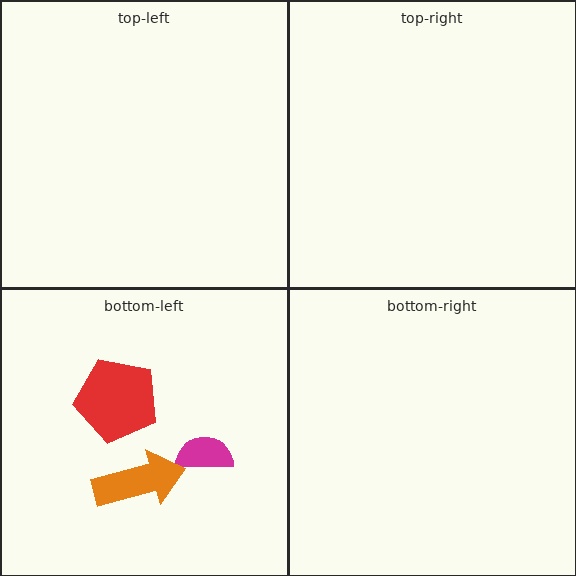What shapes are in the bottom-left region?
The magenta semicircle, the red pentagon, the orange arrow.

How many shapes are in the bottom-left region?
3.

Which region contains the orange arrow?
The bottom-left region.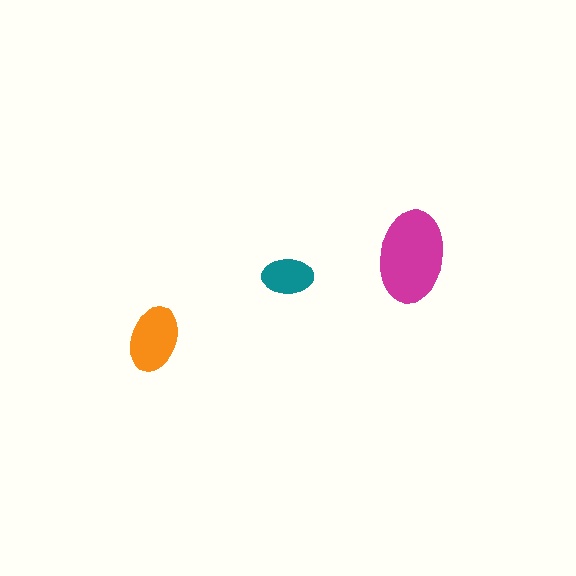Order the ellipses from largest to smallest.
the magenta one, the orange one, the teal one.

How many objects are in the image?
There are 3 objects in the image.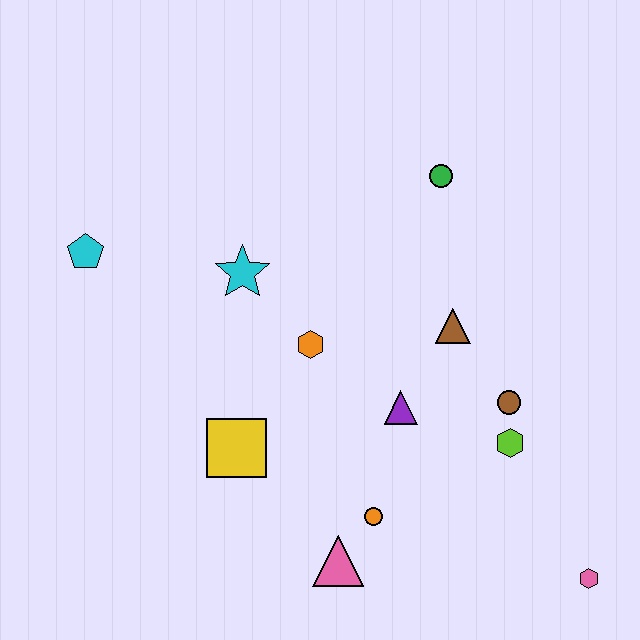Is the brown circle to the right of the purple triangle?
Yes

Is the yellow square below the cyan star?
Yes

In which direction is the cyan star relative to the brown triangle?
The cyan star is to the left of the brown triangle.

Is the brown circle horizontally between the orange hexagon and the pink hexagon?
Yes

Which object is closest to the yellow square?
The orange hexagon is closest to the yellow square.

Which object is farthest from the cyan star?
The pink hexagon is farthest from the cyan star.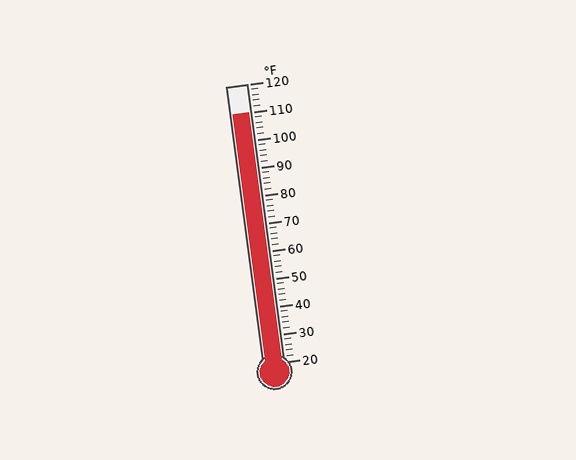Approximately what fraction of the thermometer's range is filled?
The thermometer is filled to approximately 90% of its range.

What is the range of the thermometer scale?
The thermometer scale ranges from 20°F to 120°F.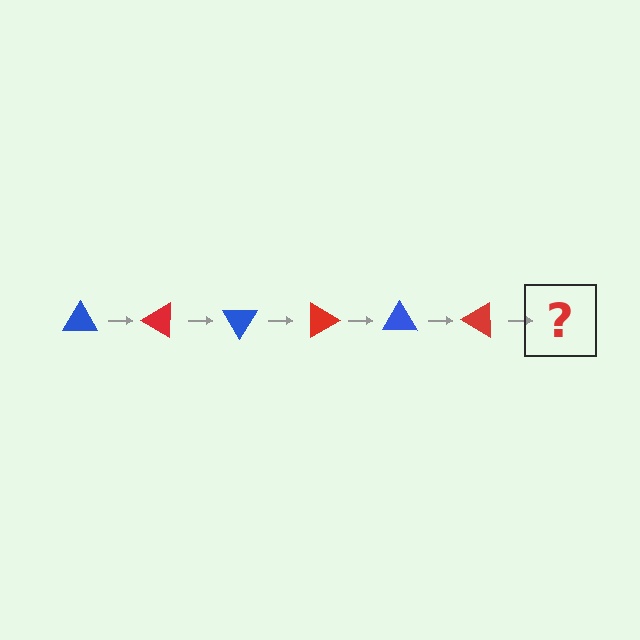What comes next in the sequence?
The next element should be a blue triangle, rotated 180 degrees from the start.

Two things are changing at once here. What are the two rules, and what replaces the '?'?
The two rules are that it rotates 30 degrees each step and the color cycles through blue and red. The '?' should be a blue triangle, rotated 180 degrees from the start.